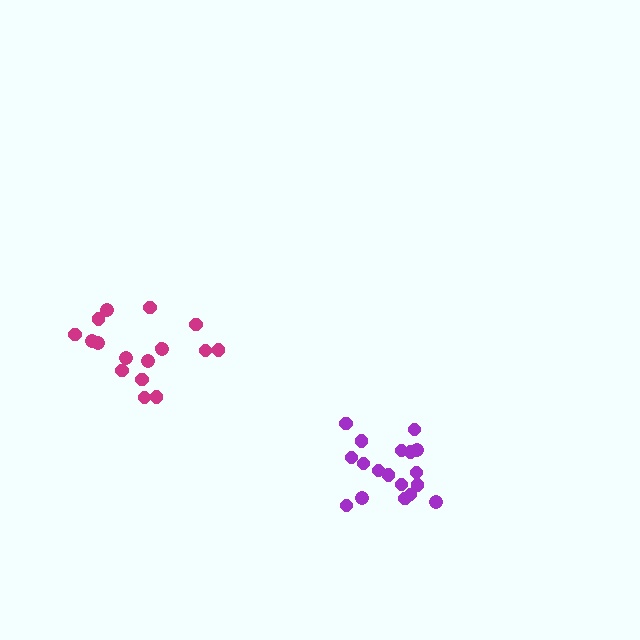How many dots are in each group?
Group 1: 18 dots, Group 2: 17 dots (35 total).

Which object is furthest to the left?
The magenta cluster is leftmost.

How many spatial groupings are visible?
There are 2 spatial groupings.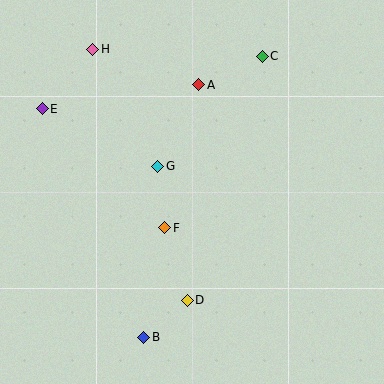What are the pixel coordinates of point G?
Point G is at (158, 166).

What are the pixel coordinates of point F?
Point F is at (165, 228).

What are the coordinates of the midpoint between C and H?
The midpoint between C and H is at (178, 53).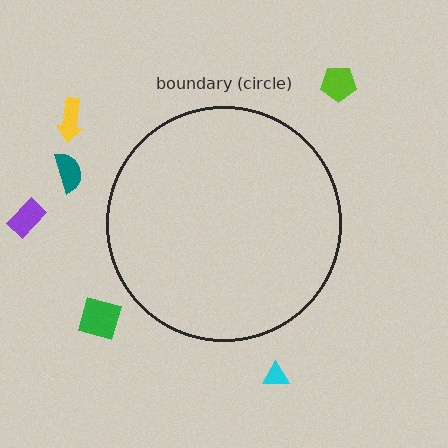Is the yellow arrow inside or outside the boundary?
Outside.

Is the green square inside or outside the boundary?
Outside.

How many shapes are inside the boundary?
0 inside, 6 outside.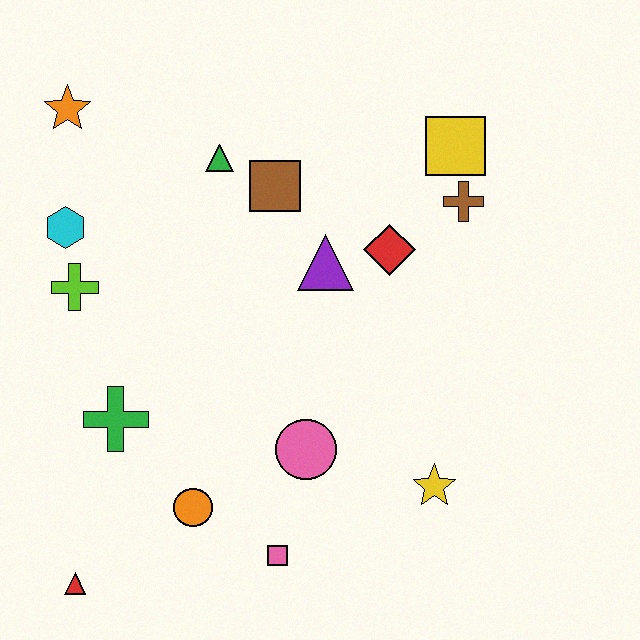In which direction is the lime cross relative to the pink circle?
The lime cross is to the left of the pink circle.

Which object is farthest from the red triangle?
The yellow square is farthest from the red triangle.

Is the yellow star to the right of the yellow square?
No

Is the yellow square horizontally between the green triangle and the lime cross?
No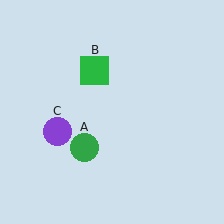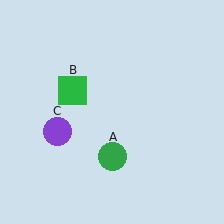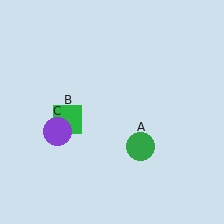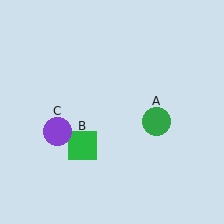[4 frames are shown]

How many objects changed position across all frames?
2 objects changed position: green circle (object A), green square (object B).